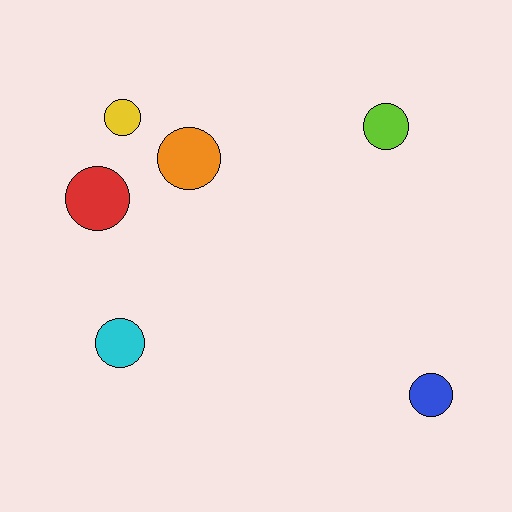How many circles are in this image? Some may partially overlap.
There are 6 circles.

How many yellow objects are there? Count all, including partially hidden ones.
There is 1 yellow object.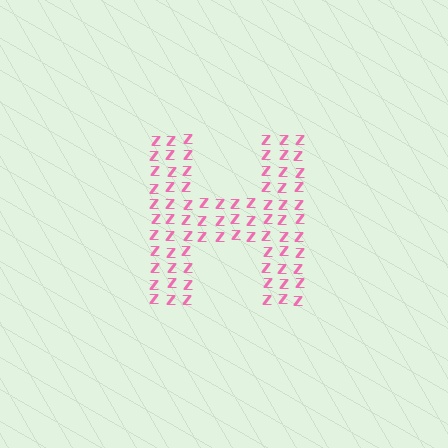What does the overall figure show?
The overall figure shows the letter H.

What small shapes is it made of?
It is made of small letter Z's.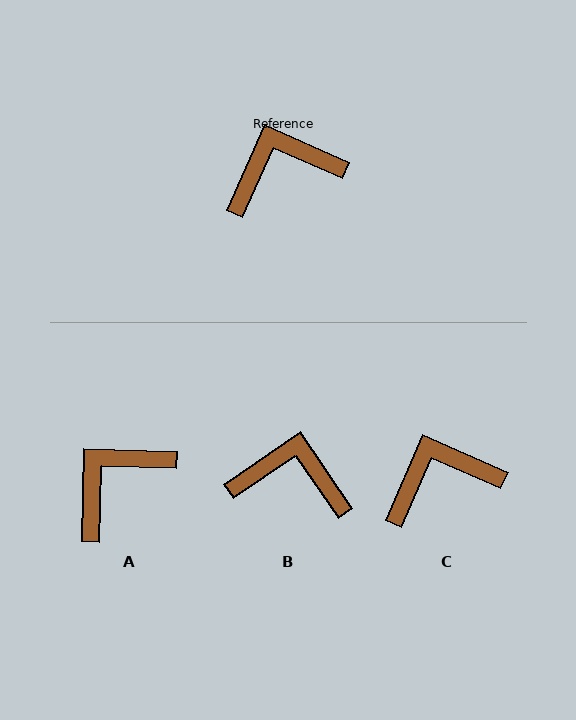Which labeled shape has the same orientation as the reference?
C.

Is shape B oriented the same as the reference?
No, it is off by about 32 degrees.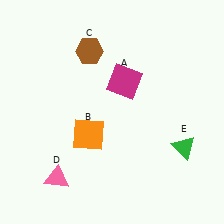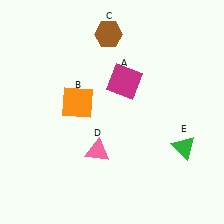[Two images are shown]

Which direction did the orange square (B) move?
The orange square (B) moved up.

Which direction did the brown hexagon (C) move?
The brown hexagon (C) moved right.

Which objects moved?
The objects that moved are: the orange square (B), the brown hexagon (C), the pink triangle (D).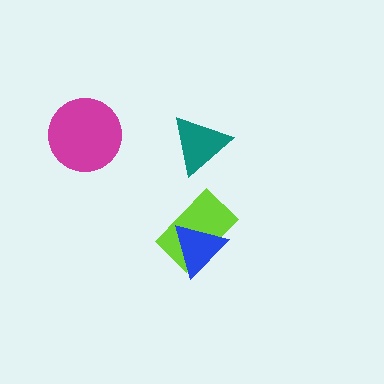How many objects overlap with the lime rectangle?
1 object overlaps with the lime rectangle.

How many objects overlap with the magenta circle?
0 objects overlap with the magenta circle.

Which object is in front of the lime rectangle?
The blue triangle is in front of the lime rectangle.